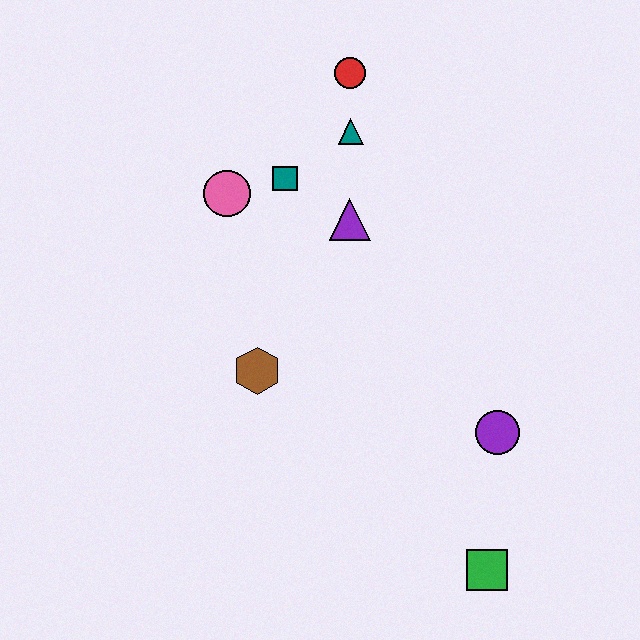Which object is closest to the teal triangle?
The red circle is closest to the teal triangle.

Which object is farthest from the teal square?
The green square is farthest from the teal square.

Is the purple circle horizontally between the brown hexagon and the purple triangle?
No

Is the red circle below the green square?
No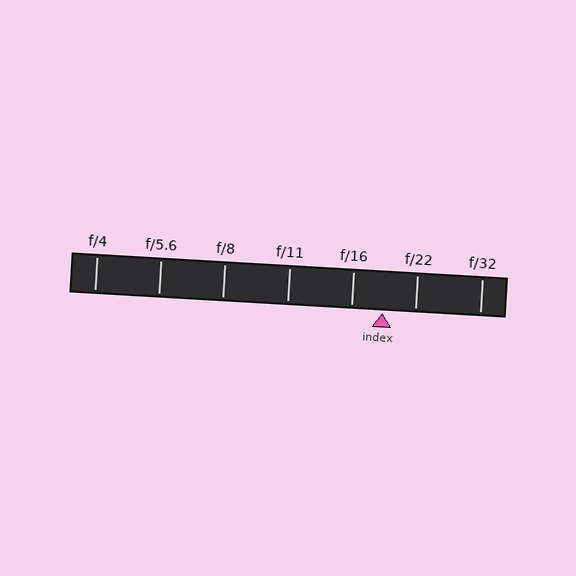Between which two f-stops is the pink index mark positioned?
The index mark is between f/16 and f/22.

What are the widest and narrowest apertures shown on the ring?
The widest aperture shown is f/4 and the narrowest is f/32.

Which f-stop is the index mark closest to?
The index mark is closest to f/16.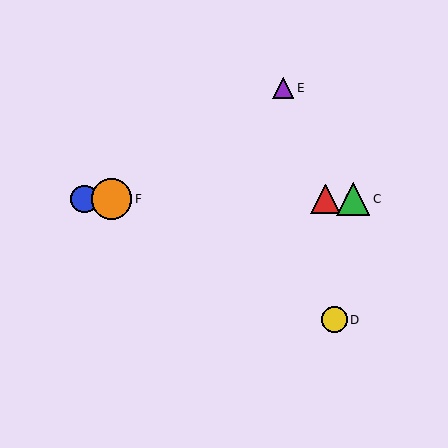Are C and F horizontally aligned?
Yes, both are at y≈199.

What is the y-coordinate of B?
Object B is at y≈199.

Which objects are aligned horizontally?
Objects A, B, C, F are aligned horizontally.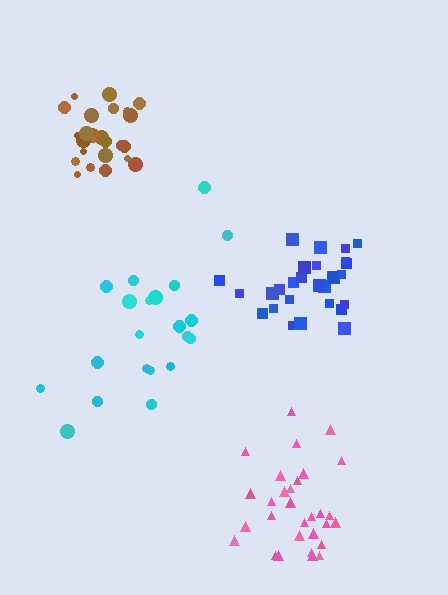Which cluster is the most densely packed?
Brown.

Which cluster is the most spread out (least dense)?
Cyan.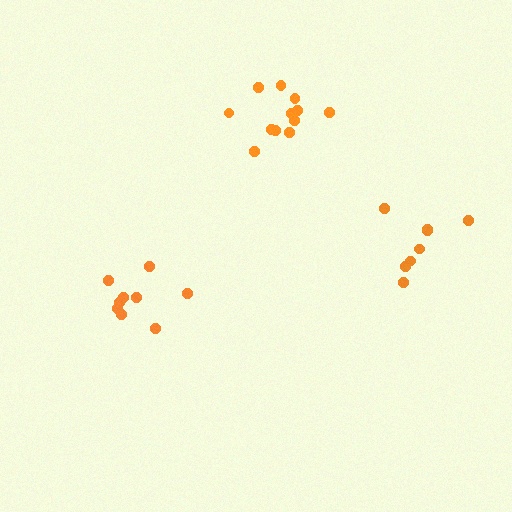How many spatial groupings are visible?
There are 3 spatial groupings.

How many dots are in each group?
Group 1: 9 dots, Group 2: 12 dots, Group 3: 8 dots (29 total).